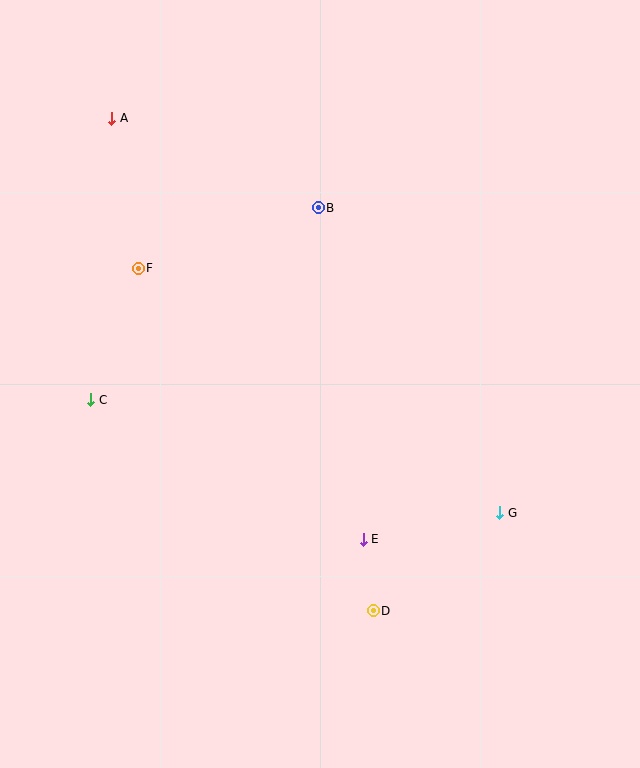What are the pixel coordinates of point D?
Point D is at (373, 611).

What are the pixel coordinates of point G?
Point G is at (500, 513).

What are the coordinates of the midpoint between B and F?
The midpoint between B and F is at (228, 238).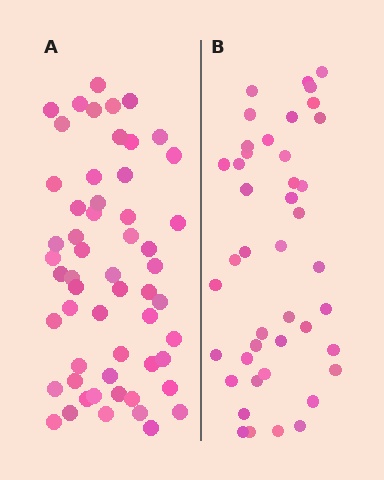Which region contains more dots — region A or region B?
Region A (the left region) has more dots.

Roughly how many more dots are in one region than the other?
Region A has approximately 15 more dots than region B.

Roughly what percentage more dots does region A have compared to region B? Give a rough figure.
About 30% more.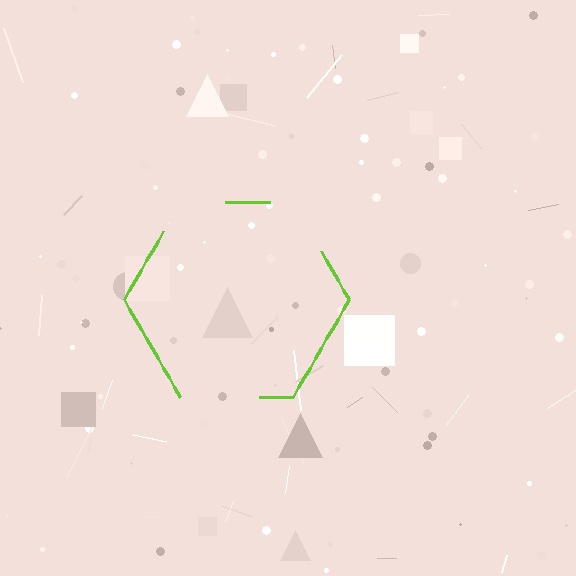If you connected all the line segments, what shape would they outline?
They would outline a hexagon.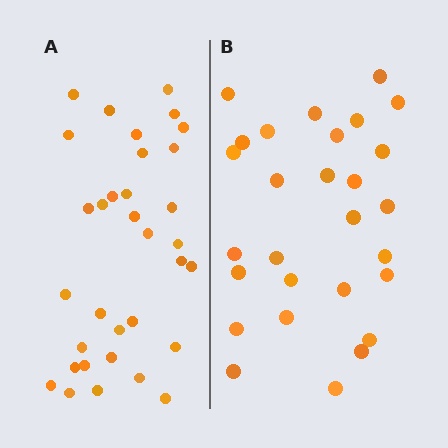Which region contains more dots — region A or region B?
Region A (the left region) has more dots.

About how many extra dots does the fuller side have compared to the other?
Region A has about 5 more dots than region B.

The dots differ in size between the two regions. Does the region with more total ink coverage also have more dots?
No. Region B has more total ink coverage because its dots are larger, but region A actually contains more individual dots. Total area can be misleading — the number of items is what matters here.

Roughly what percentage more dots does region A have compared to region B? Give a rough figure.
About 20% more.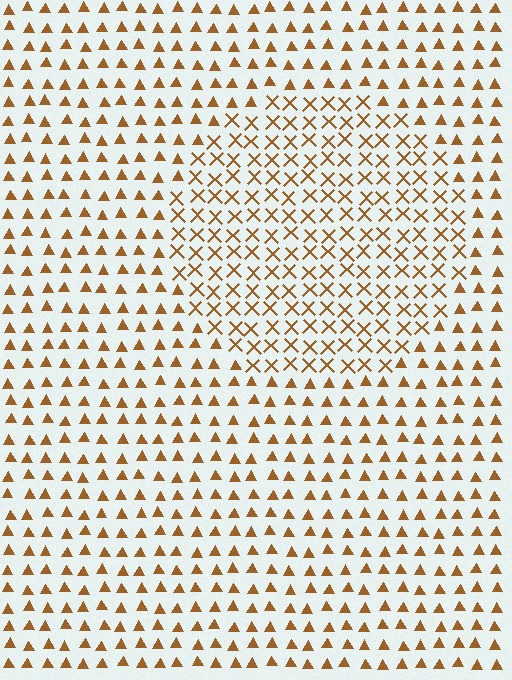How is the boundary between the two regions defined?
The boundary is defined by a change in element shape: X marks inside vs. triangles outside. All elements share the same color and spacing.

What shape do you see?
I see a circle.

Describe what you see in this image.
The image is filled with small brown elements arranged in a uniform grid. A circle-shaped region contains X marks, while the surrounding area contains triangles. The boundary is defined purely by the change in element shape.